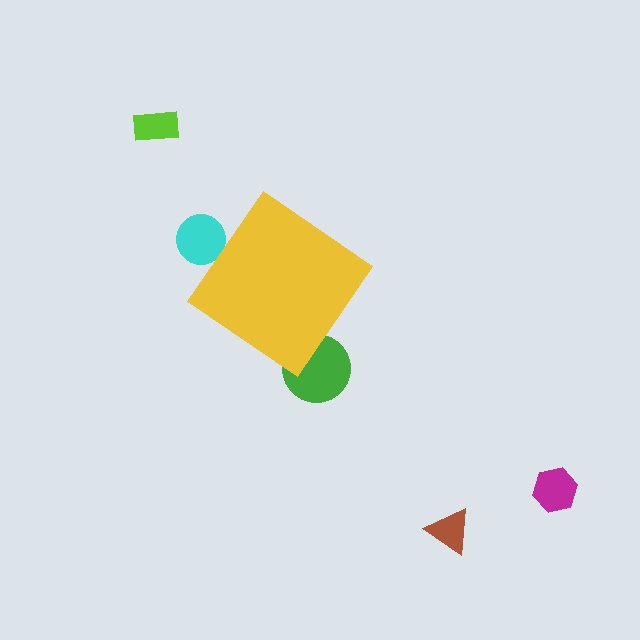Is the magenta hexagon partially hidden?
No, the magenta hexagon is fully visible.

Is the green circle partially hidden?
Yes, the green circle is partially hidden behind the yellow diamond.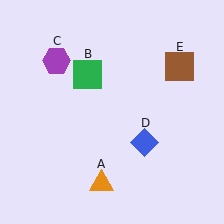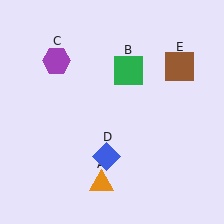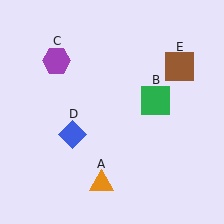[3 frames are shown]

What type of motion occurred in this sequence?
The green square (object B), blue diamond (object D) rotated clockwise around the center of the scene.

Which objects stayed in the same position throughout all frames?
Orange triangle (object A) and purple hexagon (object C) and brown square (object E) remained stationary.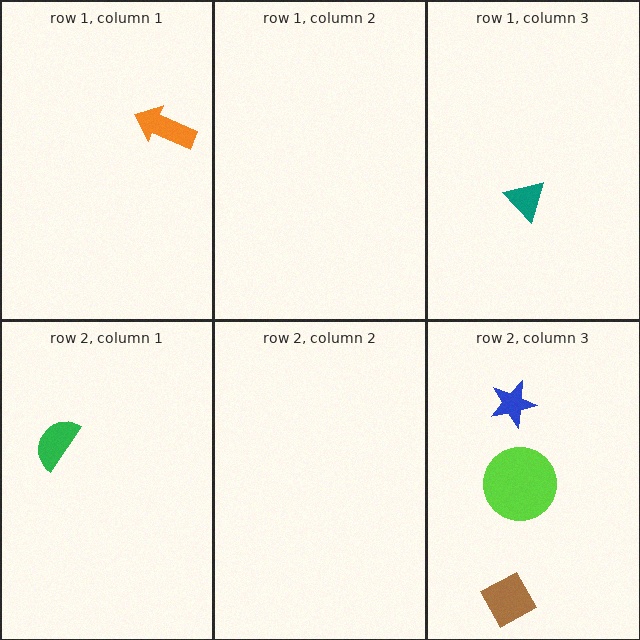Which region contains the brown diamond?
The row 2, column 3 region.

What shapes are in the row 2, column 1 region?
The green semicircle.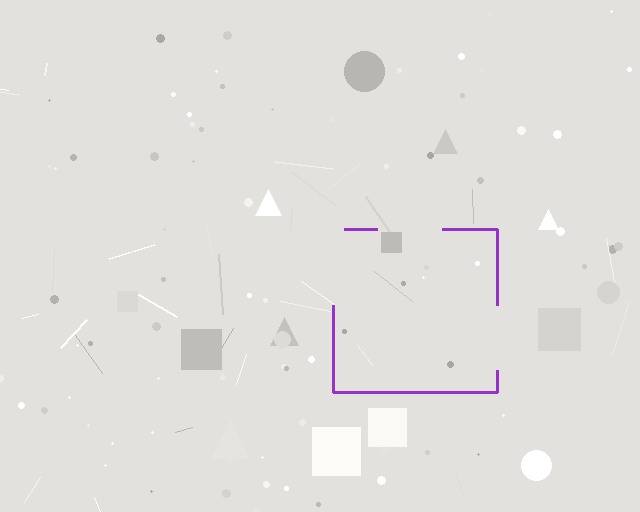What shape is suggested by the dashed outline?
The dashed outline suggests a square.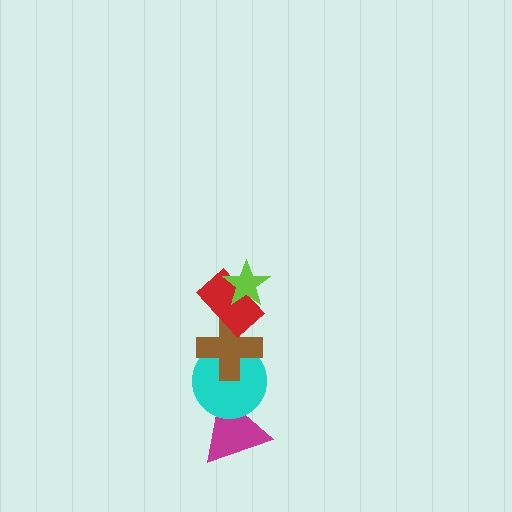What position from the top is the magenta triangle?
The magenta triangle is 5th from the top.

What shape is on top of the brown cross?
The red rectangle is on top of the brown cross.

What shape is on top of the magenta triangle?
The cyan circle is on top of the magenta triangle.